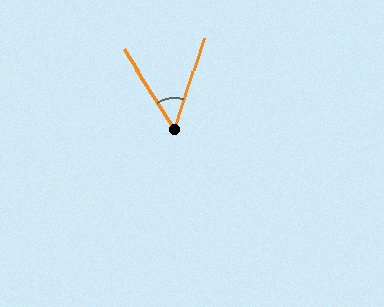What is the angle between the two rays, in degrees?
Approximately 50 degrees.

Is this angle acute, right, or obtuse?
It is acute.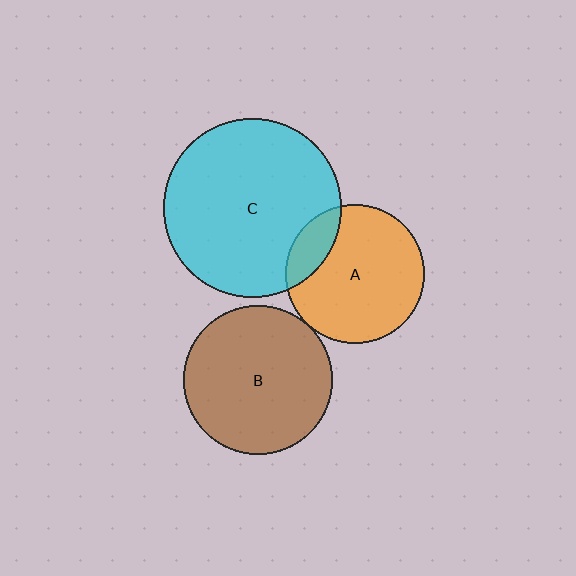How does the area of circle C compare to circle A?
Approximately 1.7 times.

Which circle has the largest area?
Circle C (cyan).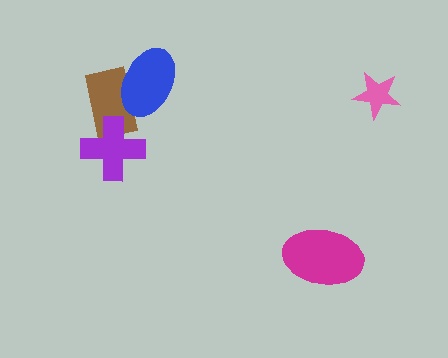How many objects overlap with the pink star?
0 objects overlap with the pink star.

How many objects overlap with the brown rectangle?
2 objects overlap with the brown rectangle.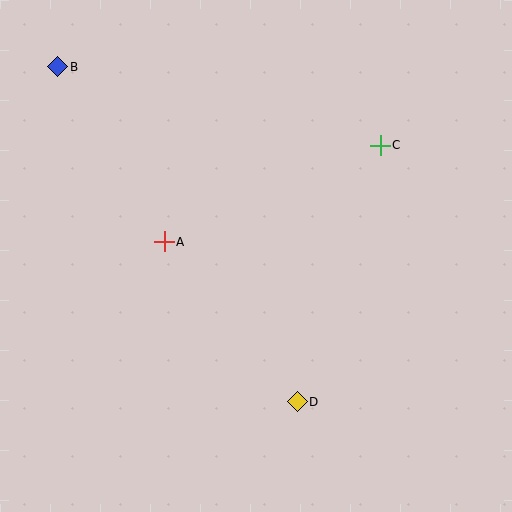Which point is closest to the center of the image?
Point A at (164, 242) is closest to the center.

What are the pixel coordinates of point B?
Point B is at (58, 67).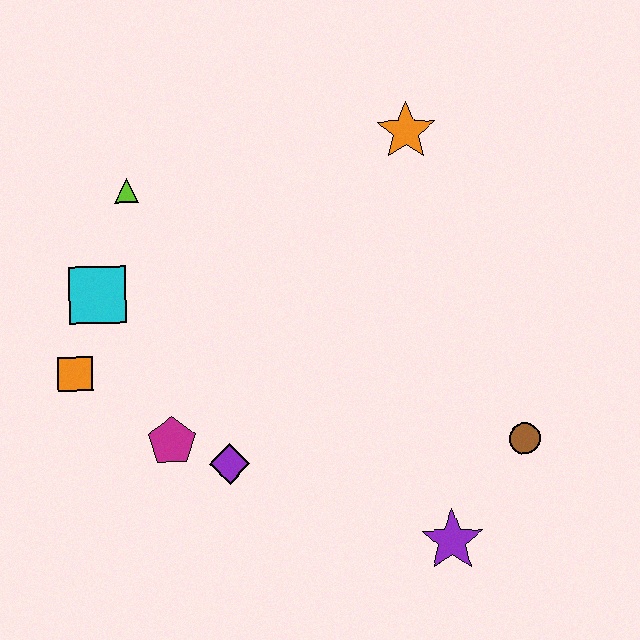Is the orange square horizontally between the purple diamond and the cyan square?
No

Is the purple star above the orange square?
No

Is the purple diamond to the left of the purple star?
Yes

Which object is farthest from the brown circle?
The lime triangle is farthest from the brown circle.